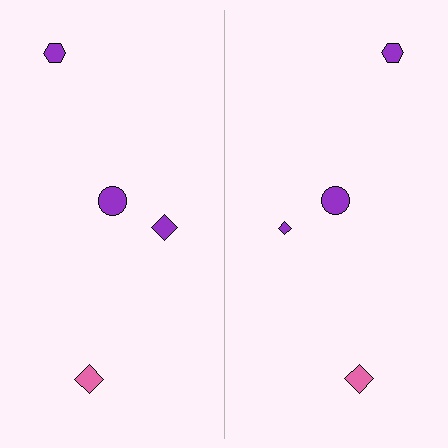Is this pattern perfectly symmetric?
No, the pattern is not perfectly symmetric. The purple diamond on the right side has a different size than its mirror counterpart.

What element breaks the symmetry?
The purple diamond on the right side has a different size than its mirror counterpart.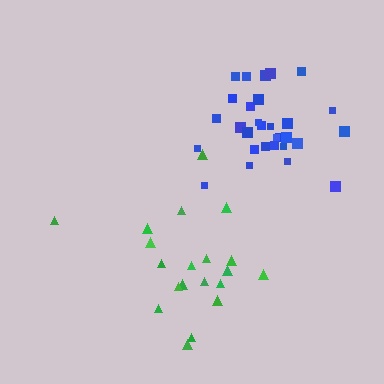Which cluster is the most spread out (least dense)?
Green.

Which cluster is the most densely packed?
Blue.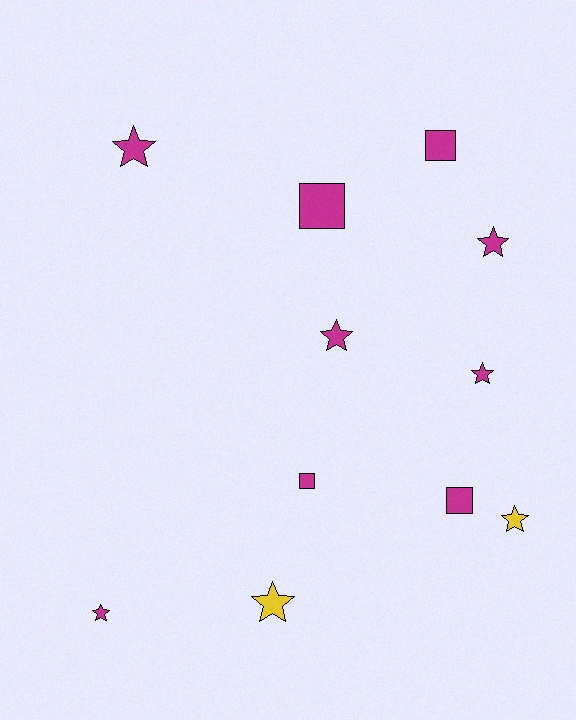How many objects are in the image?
There are 11 objects.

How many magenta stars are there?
There are 5 magenta stars.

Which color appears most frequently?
Magenta, with 9 objects.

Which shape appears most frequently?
Star, with 7 objects.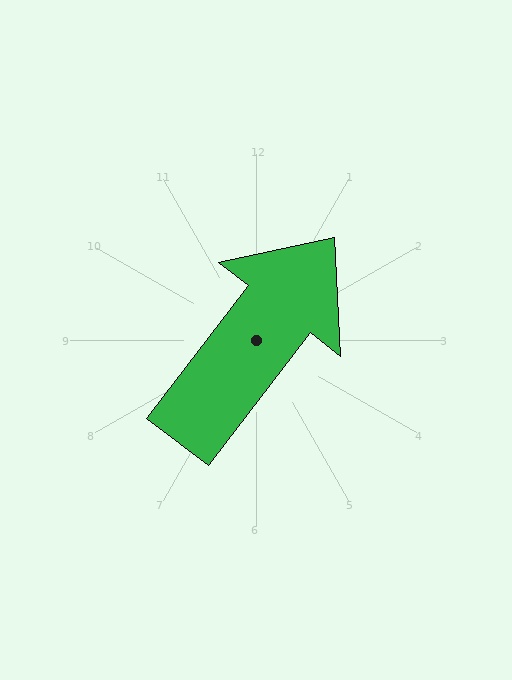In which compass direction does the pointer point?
Northeast.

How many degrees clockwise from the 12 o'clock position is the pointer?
Approximately 37 degrees.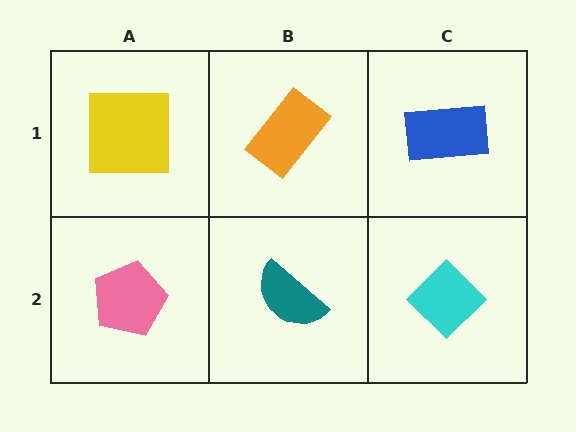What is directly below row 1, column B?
A teal semicircle.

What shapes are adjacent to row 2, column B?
An orange rectangle (row 1, column B), a pink pentagon (row 2, column A), a cyan diamond (row 2, column C).